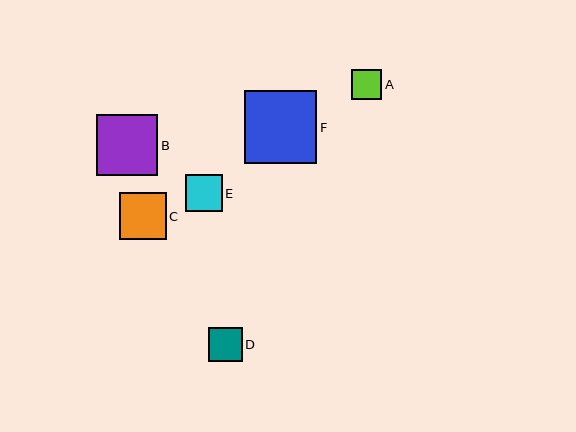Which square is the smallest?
Square A is the smallest with a size of approximately 30 pixels.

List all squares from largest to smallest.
From largest to smallest: F, B, C, E, D, A.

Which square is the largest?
Square F is the largest with a size of approximately 72 pixels.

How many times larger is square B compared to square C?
Square B is approximately 1.3 times the size of square C.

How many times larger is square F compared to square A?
Square F is approximately 2.4 times the size of square A.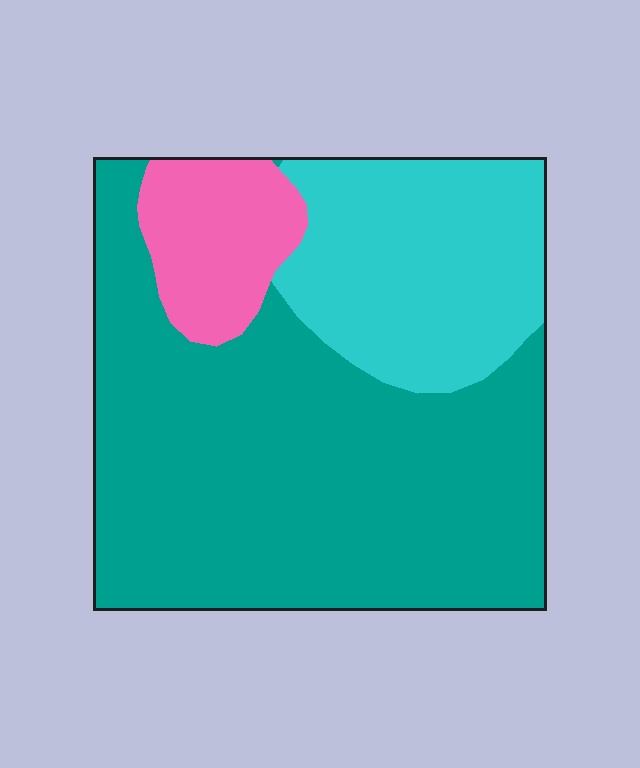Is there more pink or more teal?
Teal.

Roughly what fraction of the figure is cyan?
Cyan takes up between a sixth and a third of the figure.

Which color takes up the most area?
Teal, at roughly 65%.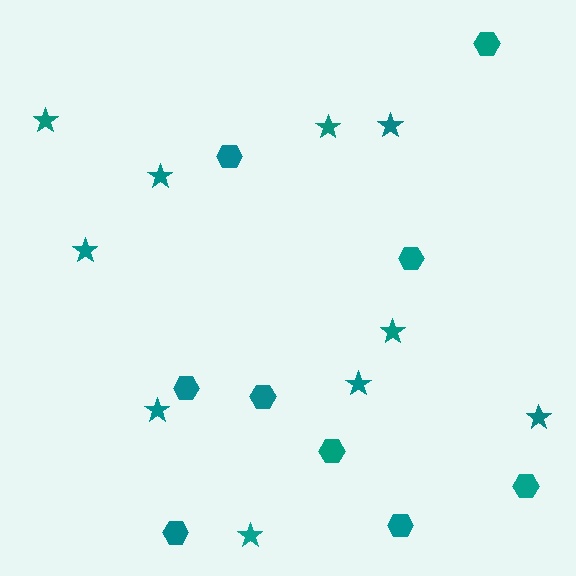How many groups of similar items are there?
There are 2 groups: one group of stars (10) and one group of hexagons (9).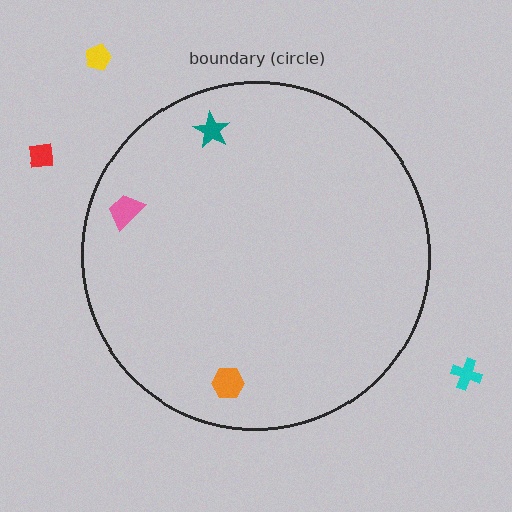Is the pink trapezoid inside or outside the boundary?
Inside.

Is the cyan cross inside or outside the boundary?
Outside.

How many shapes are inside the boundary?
3 inside, 3 outside.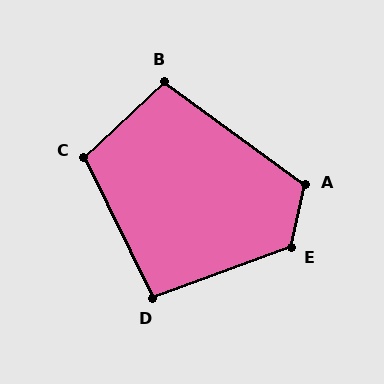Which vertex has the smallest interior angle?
D, at approximately 96 degrees.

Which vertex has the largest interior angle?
E, at approximately 123 degrees.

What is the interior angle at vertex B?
Approximately 101 degrees (obtuse).